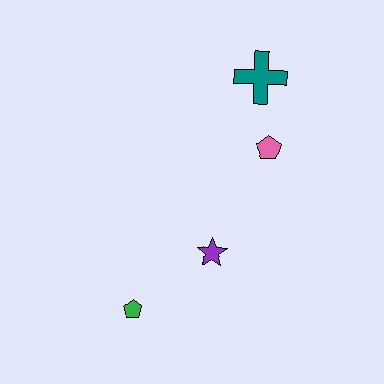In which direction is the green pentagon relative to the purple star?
The green pentagon is to the left of the purple star.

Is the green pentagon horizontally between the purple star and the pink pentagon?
No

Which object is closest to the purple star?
The green pentagon is closest to the purple star.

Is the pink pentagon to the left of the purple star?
No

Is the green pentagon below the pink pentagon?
Yes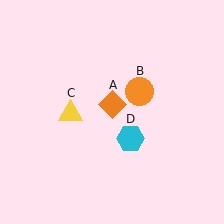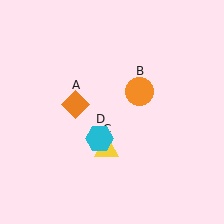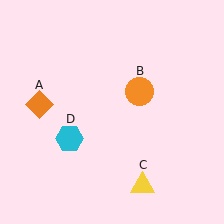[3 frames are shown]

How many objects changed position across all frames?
3 objects changed position: orange diamond (object A), yellow triangle (object C), cyan hexagon (object D).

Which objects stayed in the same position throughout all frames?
Orange circle (object B) remained stationary.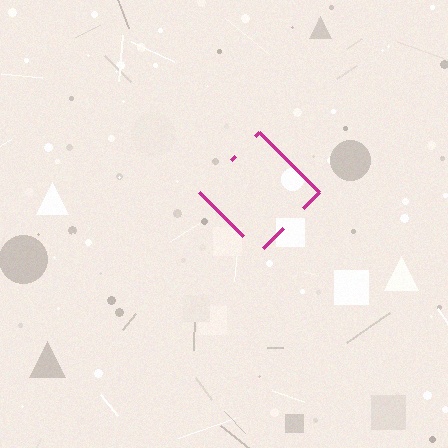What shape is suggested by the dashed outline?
The dashed outline suggests a diamond.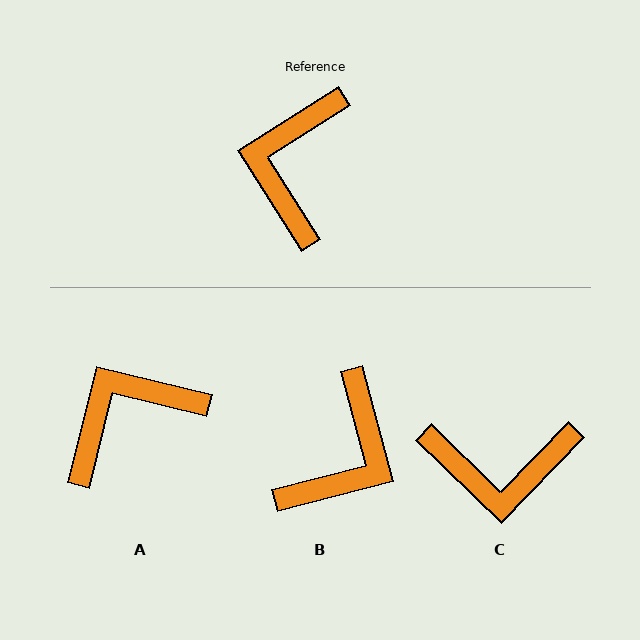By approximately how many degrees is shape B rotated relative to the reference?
Approximately 162 degrees counter-clockwise.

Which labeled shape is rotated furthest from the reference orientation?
B, about 162 degrees away.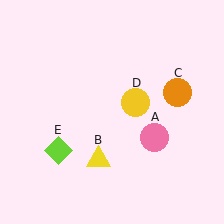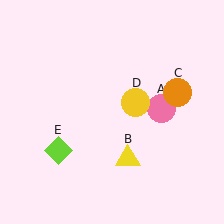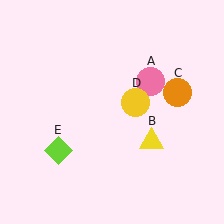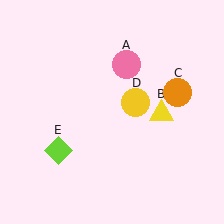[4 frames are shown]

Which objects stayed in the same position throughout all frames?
Orange circle (object C) and yellow circle (object D) and lime diamond (object E) remained stationary.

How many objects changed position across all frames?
2 objects changed position: pink circle (object A), yellow triangle (object B).